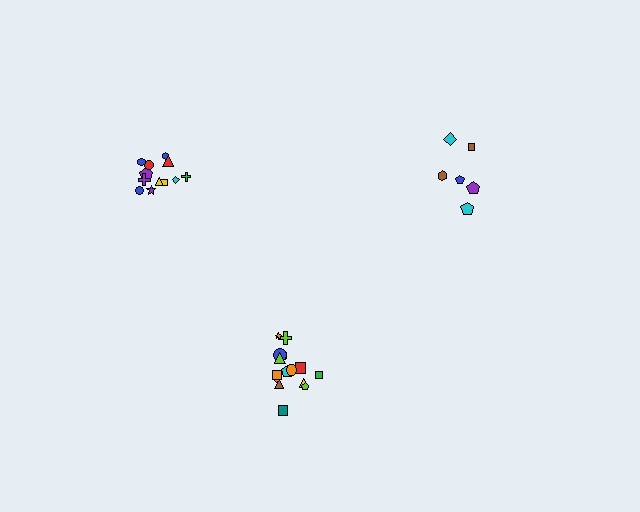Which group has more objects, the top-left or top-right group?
The top-left group.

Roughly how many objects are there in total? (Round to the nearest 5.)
Roughly 35 objects in total.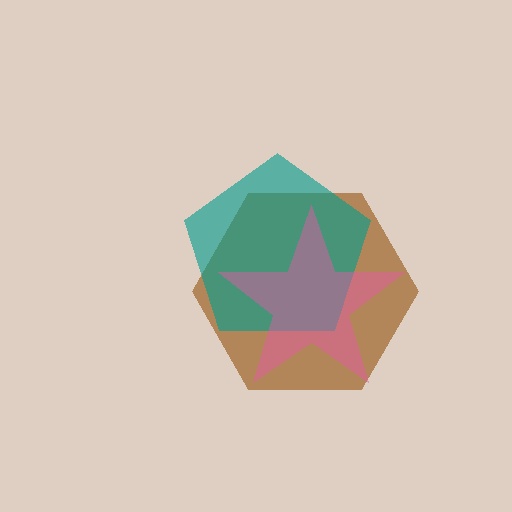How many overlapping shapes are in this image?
There are 3 overlapping shapes in the image.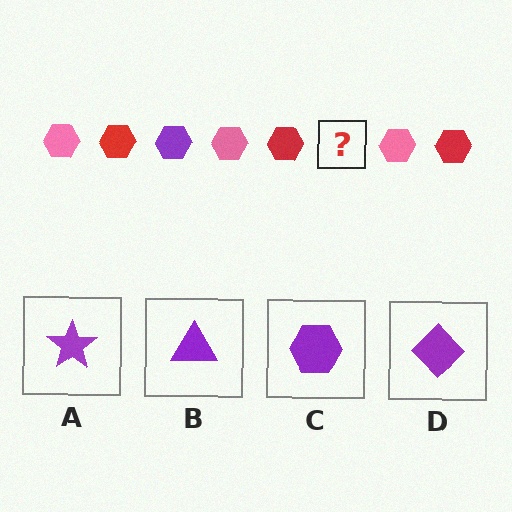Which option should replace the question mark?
Option C.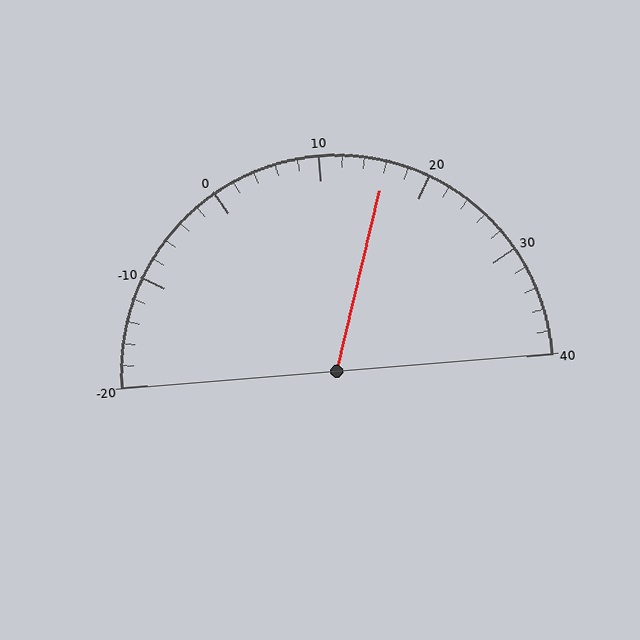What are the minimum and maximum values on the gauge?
The gauge ranges from -20 to 40.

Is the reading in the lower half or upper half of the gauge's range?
The reading is in the upper half of the range (-20 to 40).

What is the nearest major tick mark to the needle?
The nearest major tick mark is 20.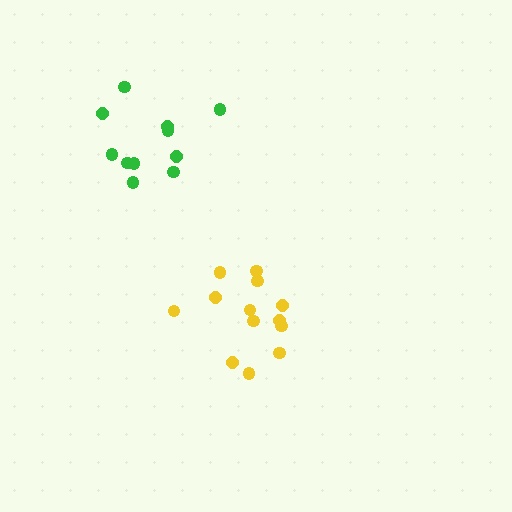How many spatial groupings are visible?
There are 2 spatial groupings.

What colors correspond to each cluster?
The clusters are colored: yellow, green.